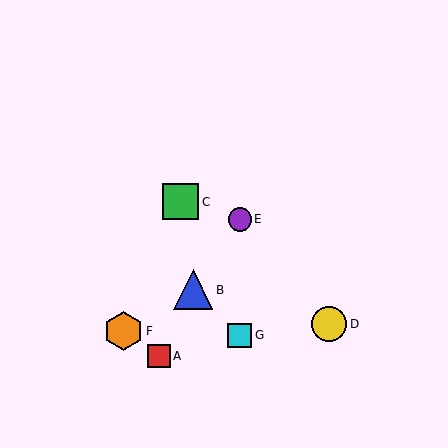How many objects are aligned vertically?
2 objects (E, G) are aligned vertically.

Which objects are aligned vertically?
Objects E, G are aligned vertically.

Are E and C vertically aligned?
No, E is at x≈240 and C is at x≈180.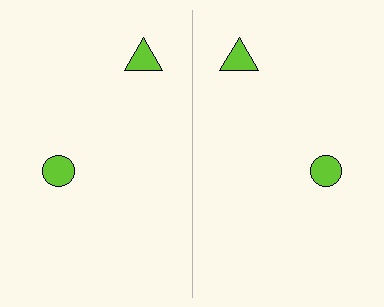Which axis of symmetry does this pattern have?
The pattern has a vertical axis of symmetry running through the center of the image.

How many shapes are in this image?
There are 4 shapes in this image.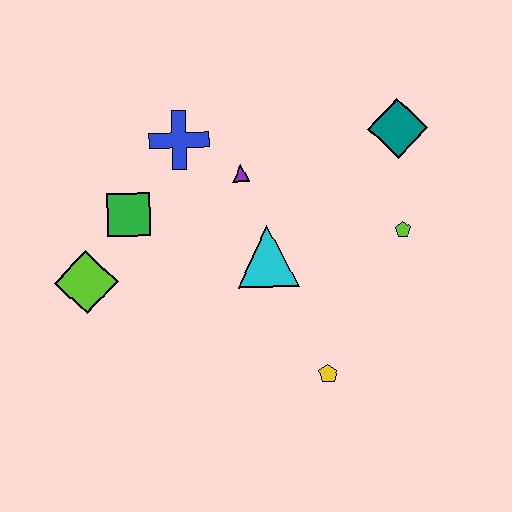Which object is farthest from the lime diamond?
The teal diamond is farthest from the lime diamond.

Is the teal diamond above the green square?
Yes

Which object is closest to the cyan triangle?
The purple triangle is closest to the cyan triangle.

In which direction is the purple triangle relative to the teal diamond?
The purple triangle is to the left of the teal diamond.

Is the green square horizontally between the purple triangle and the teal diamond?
No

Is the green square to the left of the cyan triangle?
Yes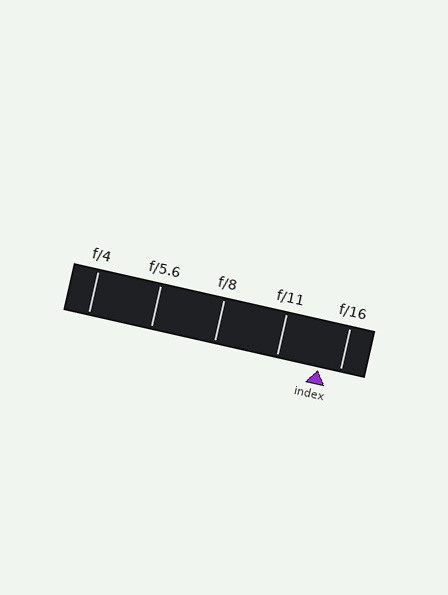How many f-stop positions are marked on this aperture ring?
There are 5 f-stop positions marked.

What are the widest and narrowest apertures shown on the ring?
The widest aperture shown is f/4 and the narrowest is f/16.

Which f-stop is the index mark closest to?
The index mark is closest to f/16.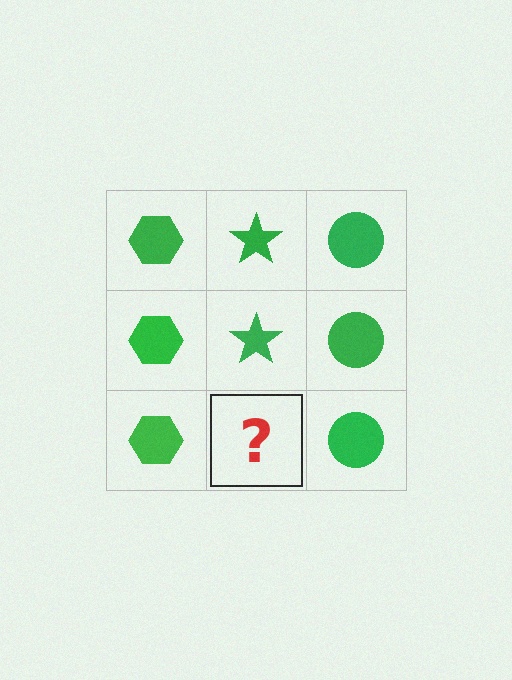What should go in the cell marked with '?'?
The missing cell should contain a green star.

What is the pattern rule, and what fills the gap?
The rule is that each column has a consistent shape. The gap should be filled with a green star.